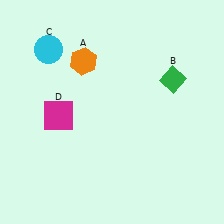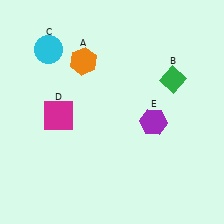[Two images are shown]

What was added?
A purple hexagon (E) was added in Image 2.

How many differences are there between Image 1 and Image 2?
There is 1 difference between the two images.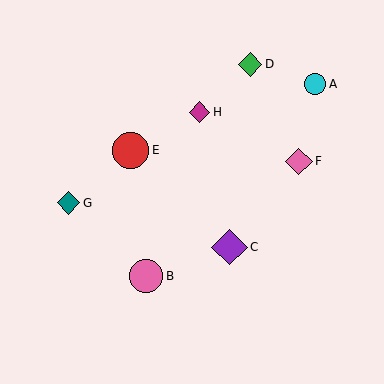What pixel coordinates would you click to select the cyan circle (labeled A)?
Click at (315, 84) to select the cyan circle A.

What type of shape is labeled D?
Shape D is a green diamond.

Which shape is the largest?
The red circle (labeled E) is the largest.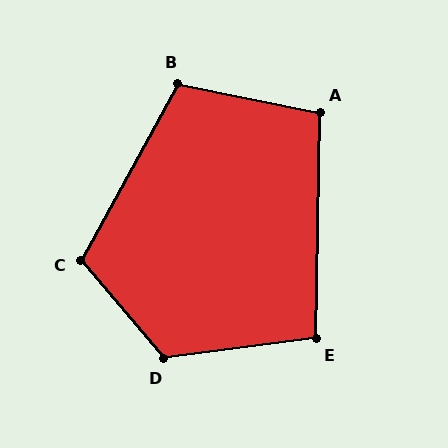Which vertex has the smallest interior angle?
E, at approximately 98 degrees.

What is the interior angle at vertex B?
Approximately 107 degrees (obtuse).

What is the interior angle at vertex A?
Approximately 100 degrees (obtuse).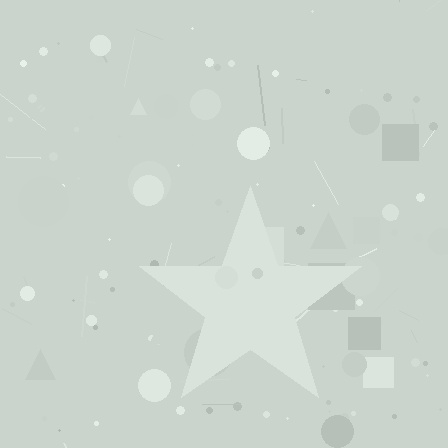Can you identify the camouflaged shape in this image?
The camouflaged shape is a star.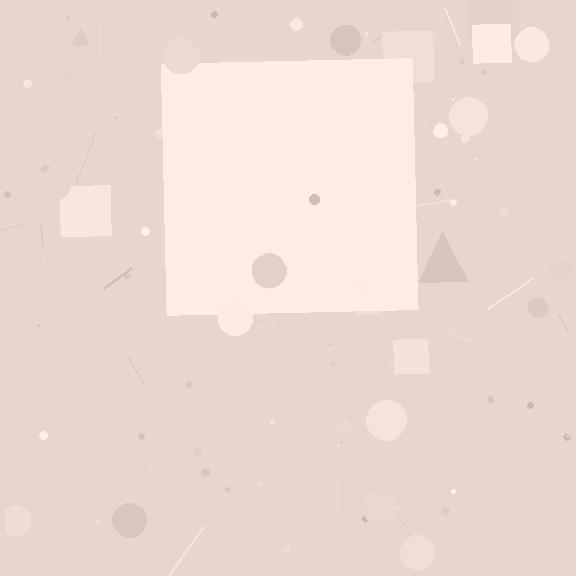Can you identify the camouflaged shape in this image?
The camouflaged shape is a square.